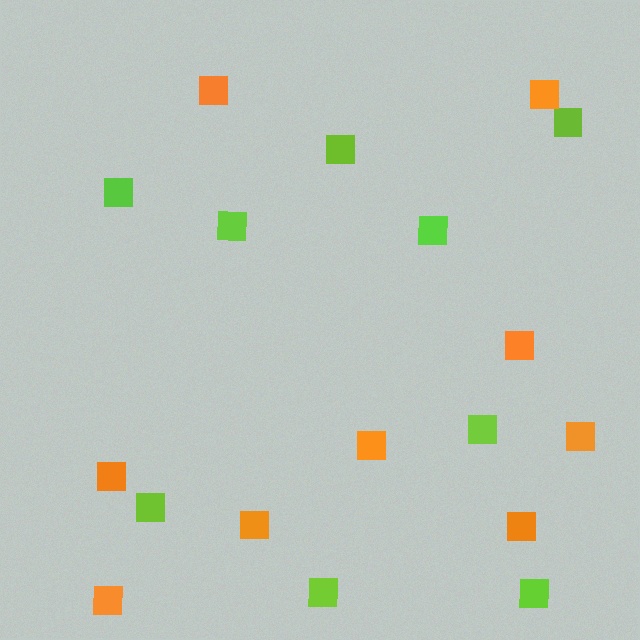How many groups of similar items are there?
There are 2 groups: one group of lime squares (9) and one group of orange squares (9).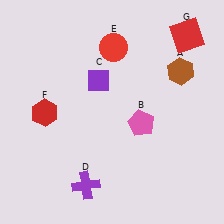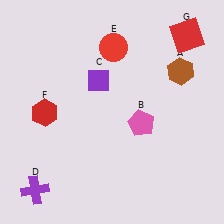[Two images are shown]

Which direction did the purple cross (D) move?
The purple cross (D) moved left.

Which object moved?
The purple cross (D) moved left.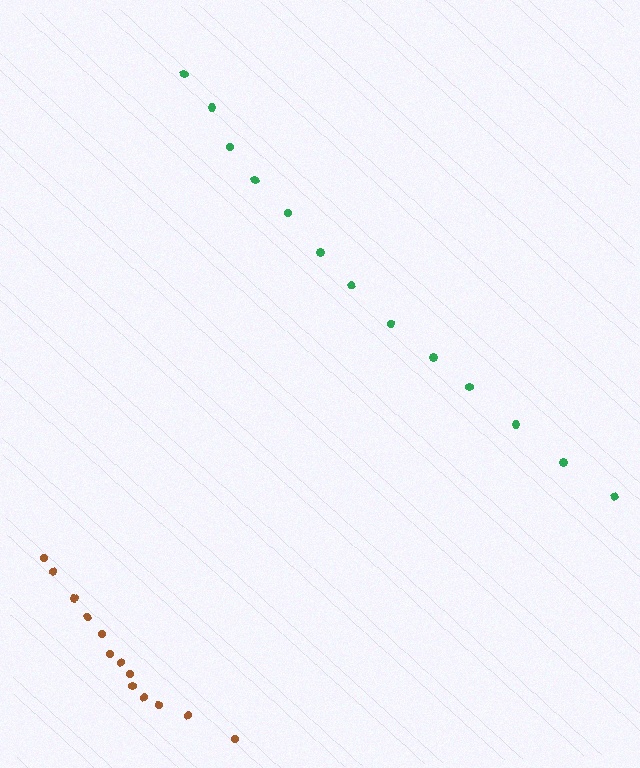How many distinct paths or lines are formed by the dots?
There are 2 distinct paths.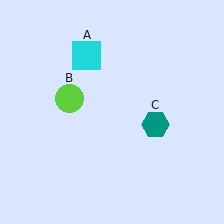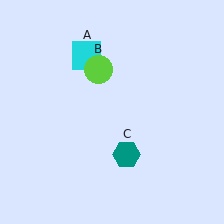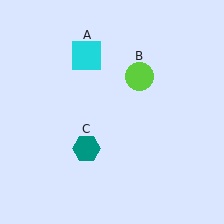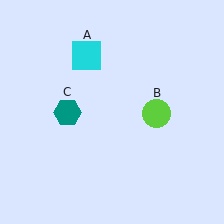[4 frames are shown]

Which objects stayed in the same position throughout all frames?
Cyan square (object A) remained stationary.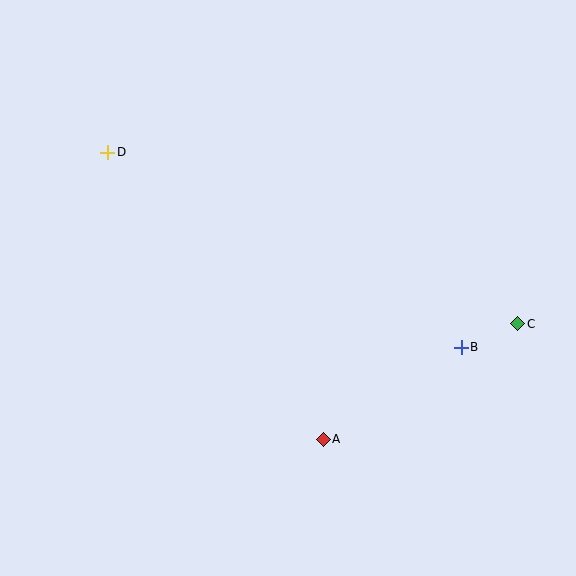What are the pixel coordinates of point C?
Point C is at (518, 324).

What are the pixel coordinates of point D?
Point D is at (108, 152).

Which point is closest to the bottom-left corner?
Point A is closest to the bottom-left corner.